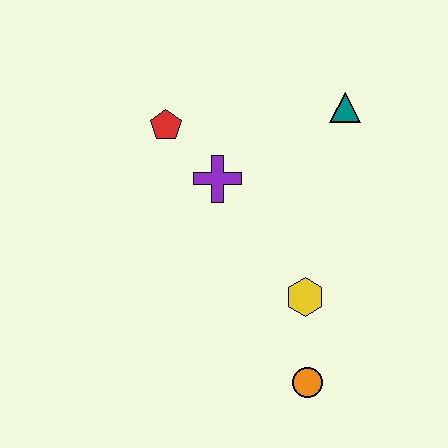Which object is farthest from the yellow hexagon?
The red pentagon is farthest from the yellow hexagon.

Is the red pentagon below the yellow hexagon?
No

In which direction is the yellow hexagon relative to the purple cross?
The yellow hexagon is below the purple cross.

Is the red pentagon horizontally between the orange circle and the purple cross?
No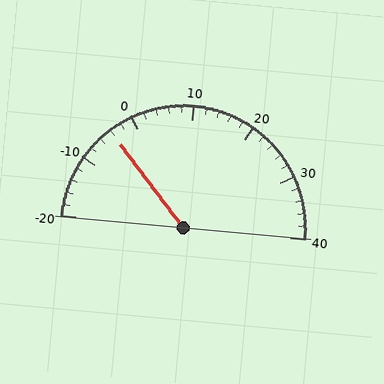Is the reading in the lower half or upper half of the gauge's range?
The reading is in the lower half of the range (-20 to 40).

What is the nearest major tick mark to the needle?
The nearest major tick mark is 0.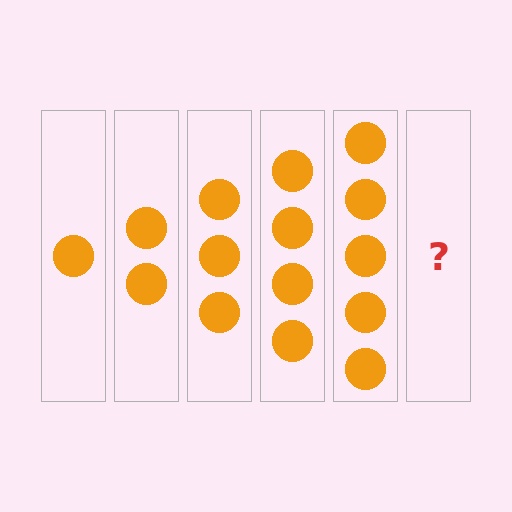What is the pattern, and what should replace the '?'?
The pattern is that each step adds one more circle. The '?' should be 6 circles.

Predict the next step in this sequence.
The next step is 6 circles.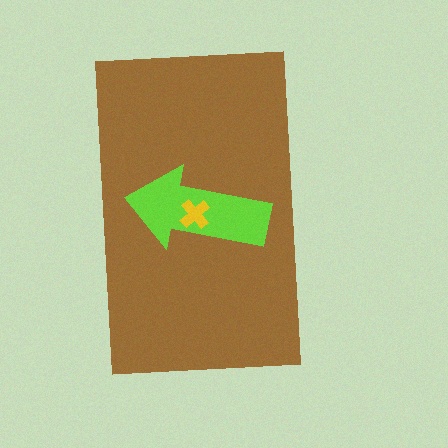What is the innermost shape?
The yellow cross.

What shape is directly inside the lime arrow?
The yellow cross.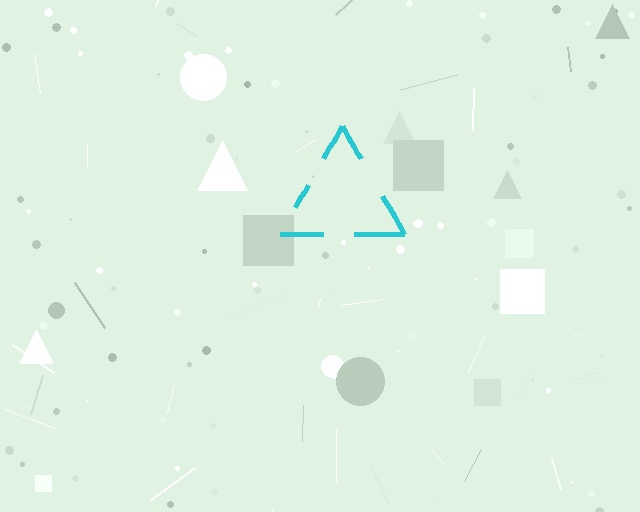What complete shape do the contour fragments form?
The contour fragments form a triangle.